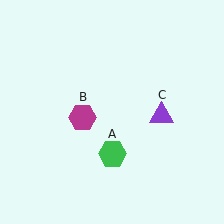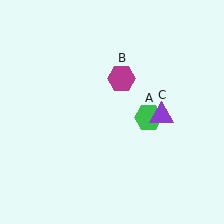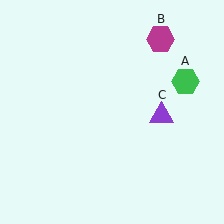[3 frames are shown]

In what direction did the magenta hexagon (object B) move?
The magenta hexagon (object B) moved up and to the right.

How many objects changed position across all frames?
2 objects changed position: green hexagon (object A), magenta hexagon (object B).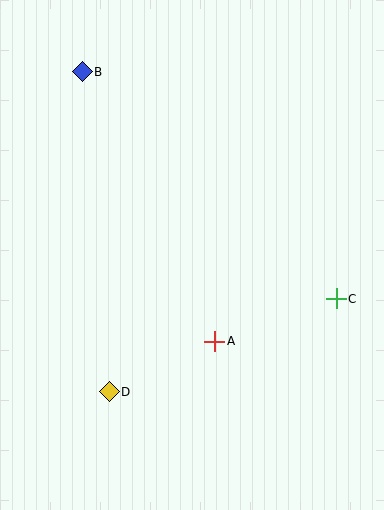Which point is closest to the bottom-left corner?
Point D is closest to the bottom-left corner.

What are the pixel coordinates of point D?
Point D is at (109, 392).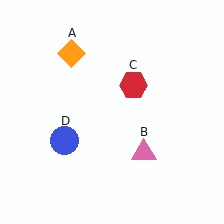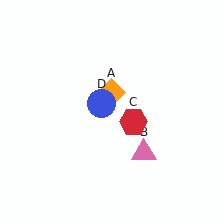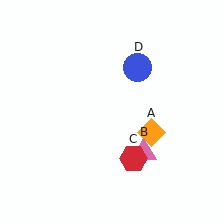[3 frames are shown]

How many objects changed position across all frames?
3 objects changed position: orange diamond (object A), red hexagon (object C), blue circle (object D).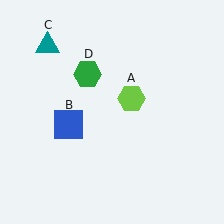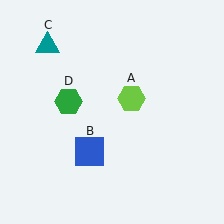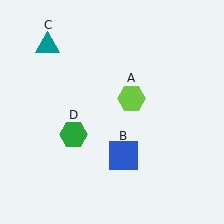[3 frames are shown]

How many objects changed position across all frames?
2 objects changed position: blue square (object B), green hexagon (object D).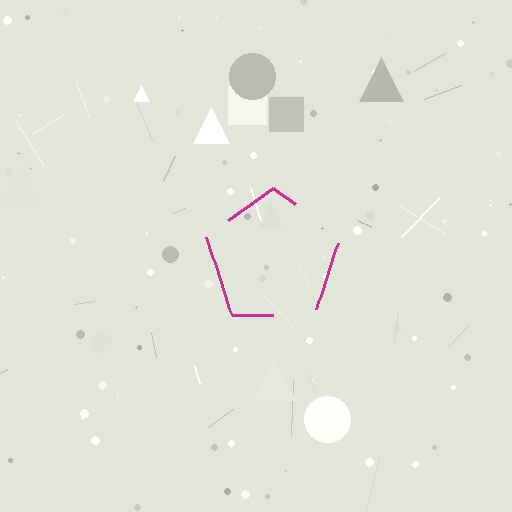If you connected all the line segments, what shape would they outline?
They would outline a pentagon.